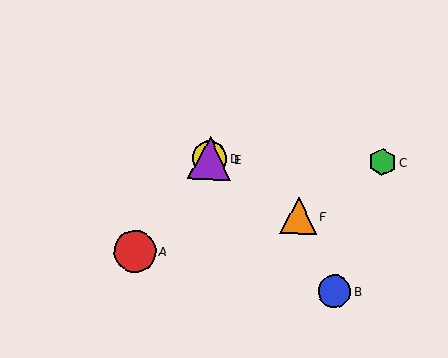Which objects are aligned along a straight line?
Objects A, D, E are aligned along a straight line.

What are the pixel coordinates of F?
Object F is at (298, 215).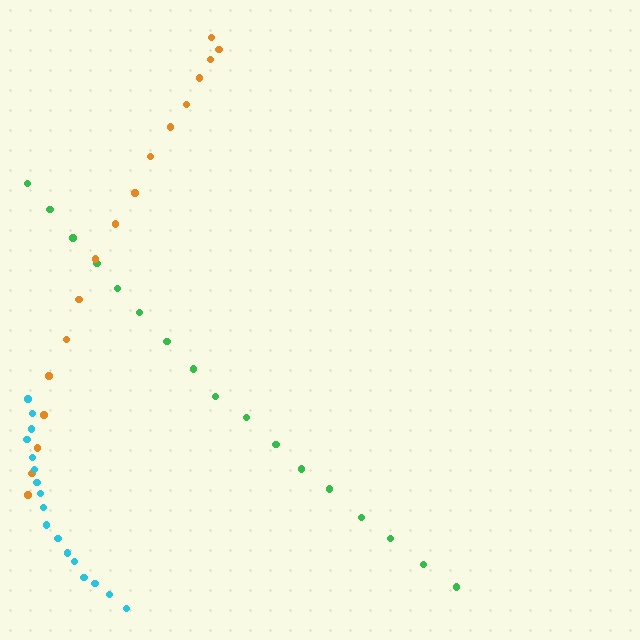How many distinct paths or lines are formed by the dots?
There are 3 distinct paths.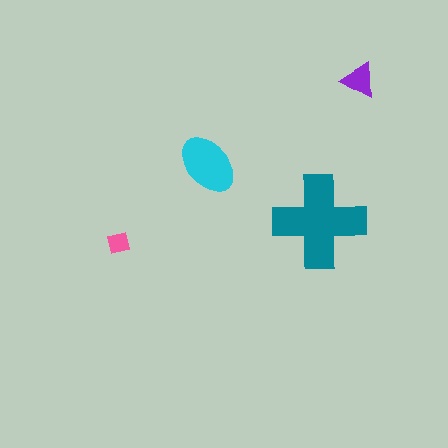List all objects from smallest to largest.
The pink square, the purple triangle, the cyan ellipse, the teal cross.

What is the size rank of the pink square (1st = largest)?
4th.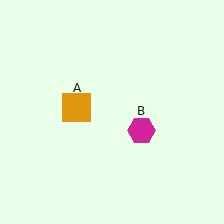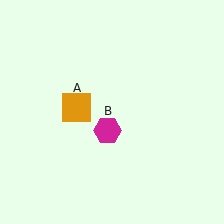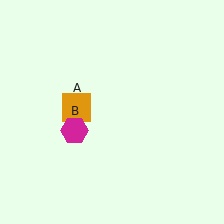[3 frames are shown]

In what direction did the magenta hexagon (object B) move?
The magenta hexagon (object B) moved left.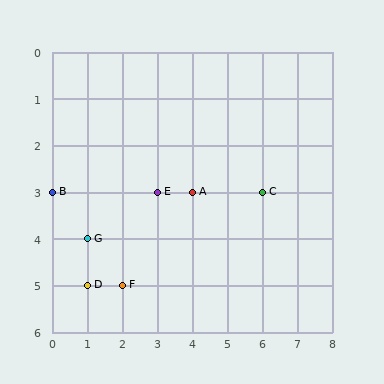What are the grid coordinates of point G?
Point G is at grid coordinates (1, 4).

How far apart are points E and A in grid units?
Points E and A are 1 column apart.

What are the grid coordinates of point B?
Point B is at grid coordinates (0, 3).